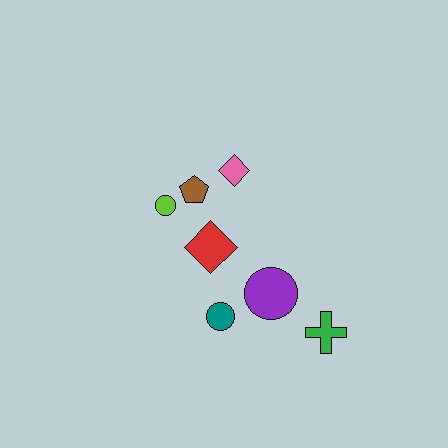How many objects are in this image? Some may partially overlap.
There are 7 objects.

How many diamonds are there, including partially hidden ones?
There are 2 diamonds.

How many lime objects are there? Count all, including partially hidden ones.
There is 1 lime object.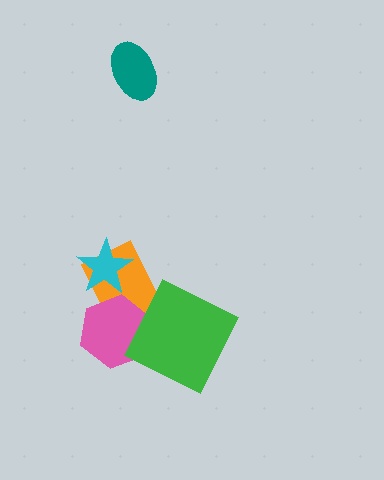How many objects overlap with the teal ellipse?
0 objects overlap with the teal ellipse.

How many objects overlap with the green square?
2 objects overlap with the green square.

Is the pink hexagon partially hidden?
Yes, it is partially covered by another shape.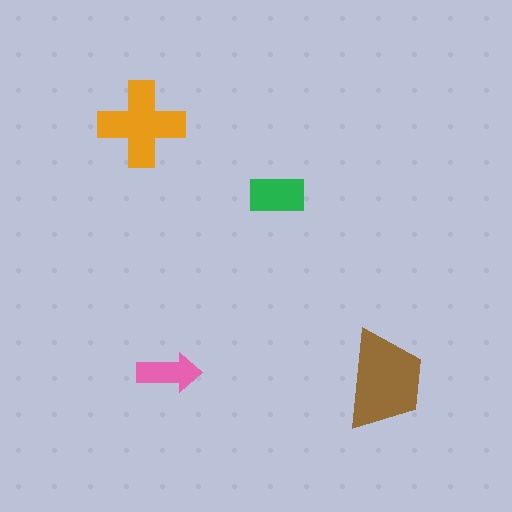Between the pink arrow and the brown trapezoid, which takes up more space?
The brown trapezoid.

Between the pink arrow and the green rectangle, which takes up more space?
The green rectangle.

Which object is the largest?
The brown trapezoid.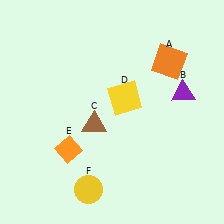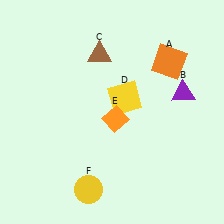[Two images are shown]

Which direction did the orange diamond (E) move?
The orange diamond (E) moved right.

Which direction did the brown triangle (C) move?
The brown triangle (C) moved up.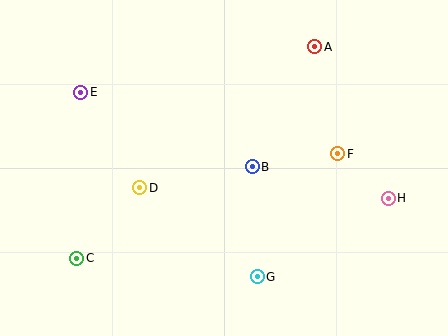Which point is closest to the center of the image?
Point B at (252, 167) is closest to the center.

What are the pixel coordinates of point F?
Point F is at (338, 154).